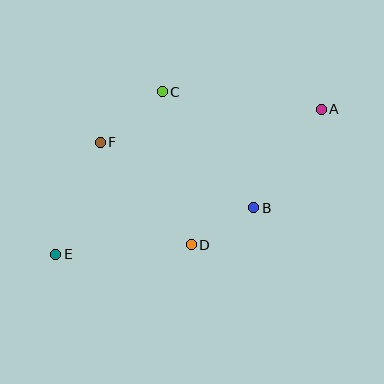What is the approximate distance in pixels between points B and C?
The distance between B and C is approximately 147 pixels.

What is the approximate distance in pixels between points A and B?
The distance between A and B is approximately 119 pixels.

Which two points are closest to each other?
Points B and D are closest to each other.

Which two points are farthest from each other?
Points A and E are farthest from each other.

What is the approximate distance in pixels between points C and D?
The distance between C and D is approximately 156 pixels.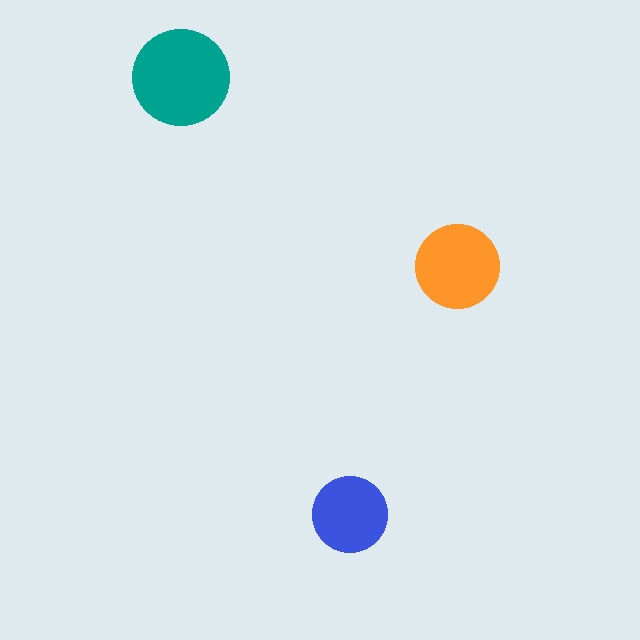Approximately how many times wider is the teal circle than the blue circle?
About 1.5 times wider.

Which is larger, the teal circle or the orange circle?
The teal one.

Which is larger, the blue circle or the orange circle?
The orange one.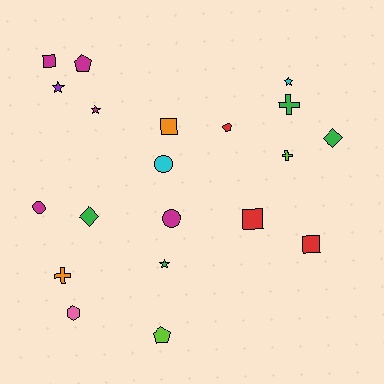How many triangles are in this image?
There are no triangles.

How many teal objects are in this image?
There are no teal objects.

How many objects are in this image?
There are 20 objects.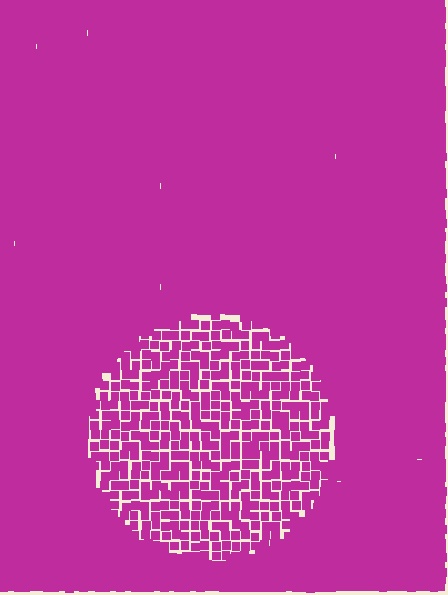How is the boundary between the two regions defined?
The boundary is defined by a change in element density (approximately 1.9x ratio). All elements are the same color, size, and shape.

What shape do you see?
I see a circle.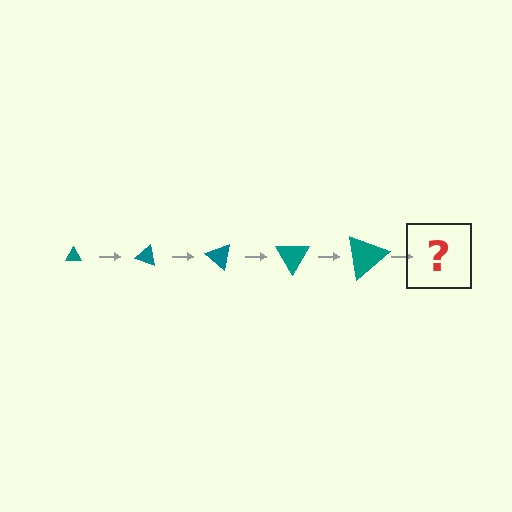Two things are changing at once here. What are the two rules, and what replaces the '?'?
The two rules are that the triangle grows larger each step and it rotates 20 degrees each step. The '?' should be a triangle, larger than the previous one and rotated 100 degrees from the start.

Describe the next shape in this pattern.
It should be a triangle, larger than the previous one and rotated 100 degrees from the start.